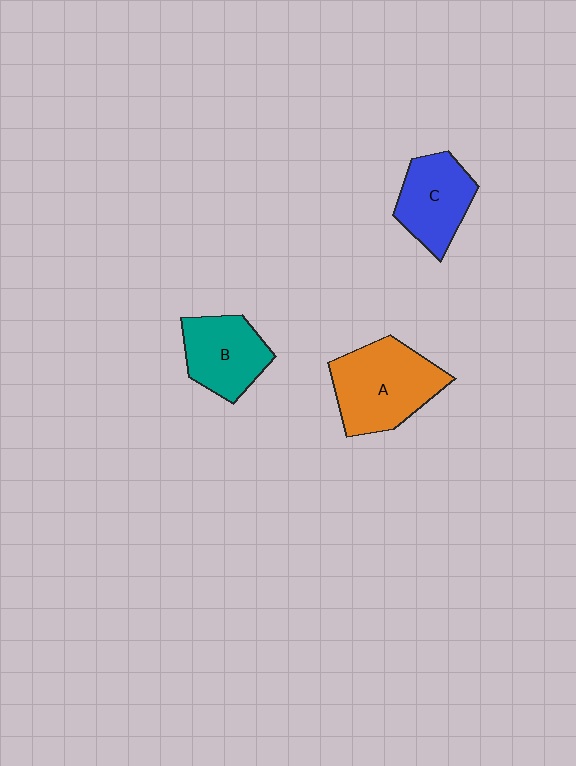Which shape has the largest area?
Shape A (orange).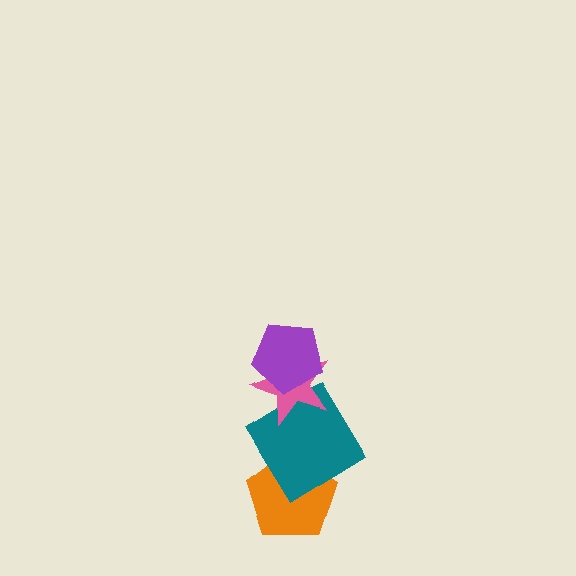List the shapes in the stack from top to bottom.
From top to bottom: the purple pentagon, the pink star, the teal diamond, the orange pentagon.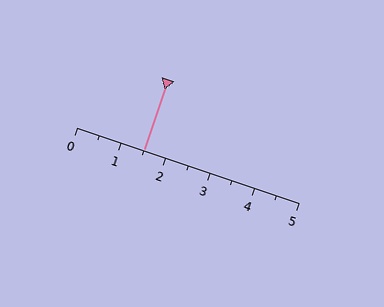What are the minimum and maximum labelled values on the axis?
The axis runs from 0 to 5.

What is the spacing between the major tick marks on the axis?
The major ticks are spaced 1 apart.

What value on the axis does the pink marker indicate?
The marker indicates approximately 1.5.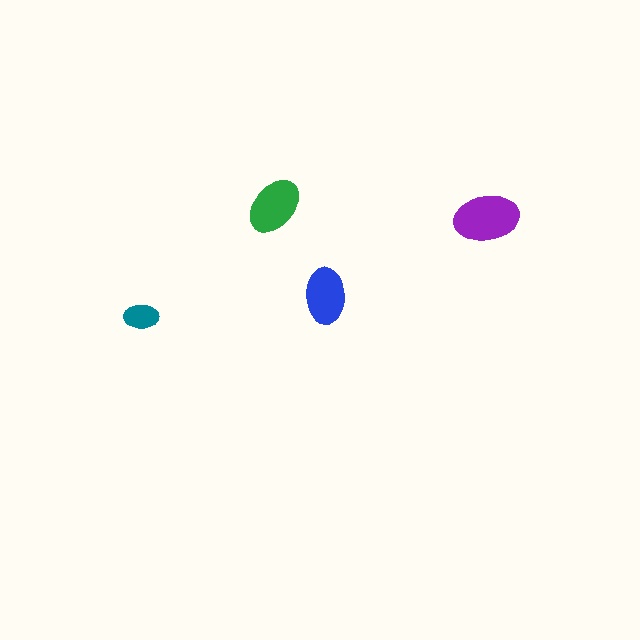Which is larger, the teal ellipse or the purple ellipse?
The purple one.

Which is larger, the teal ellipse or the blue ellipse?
The blue one.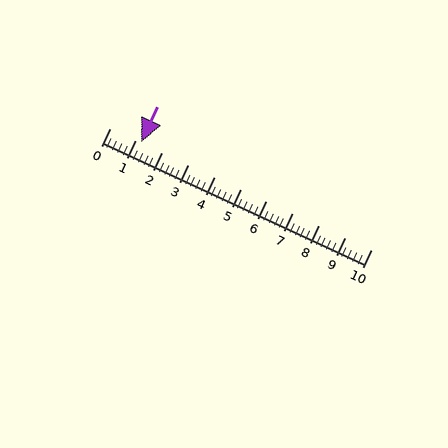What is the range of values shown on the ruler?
The ruler shows values from 0 to 10.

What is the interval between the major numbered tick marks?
The major tick marks are spaced 1 units apart.